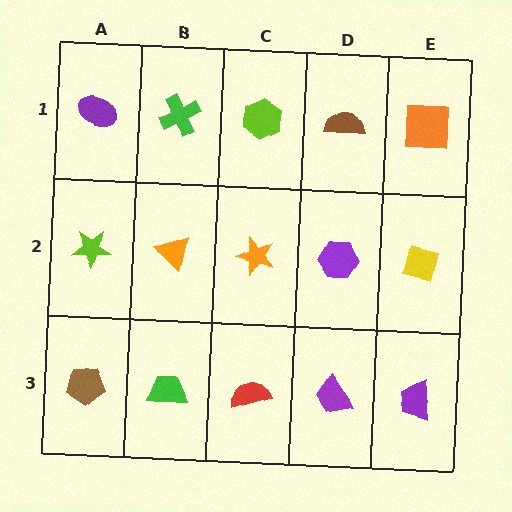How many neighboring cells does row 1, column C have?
3.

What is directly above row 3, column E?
A yellow square.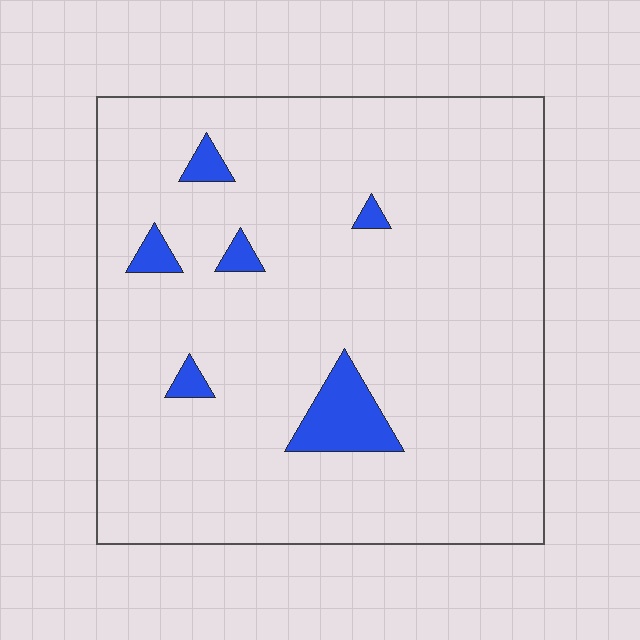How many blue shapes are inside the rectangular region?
6.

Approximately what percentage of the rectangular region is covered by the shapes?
Approximately 5%.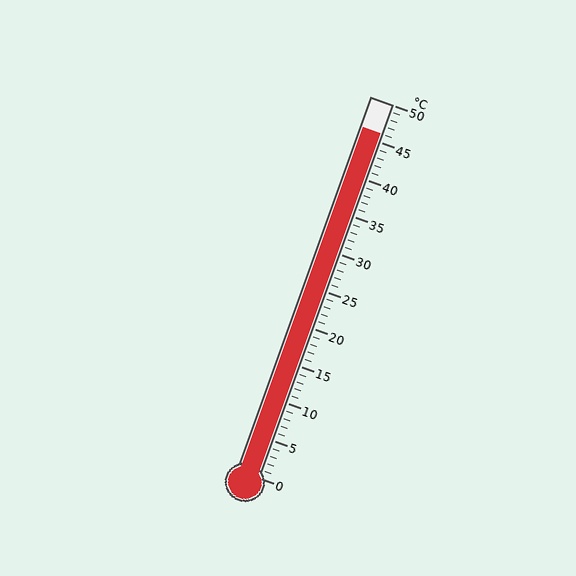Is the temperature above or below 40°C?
The temperature is above 40°C.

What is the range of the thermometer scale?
The thermometer scale ranges from 0°C to 50°C.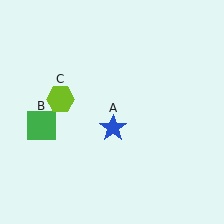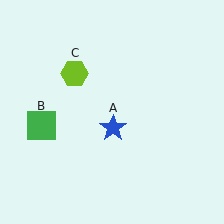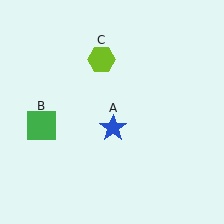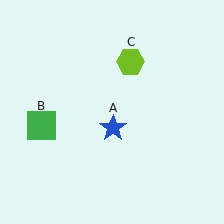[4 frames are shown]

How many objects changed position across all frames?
1 object changed position: lime hexagon (object C).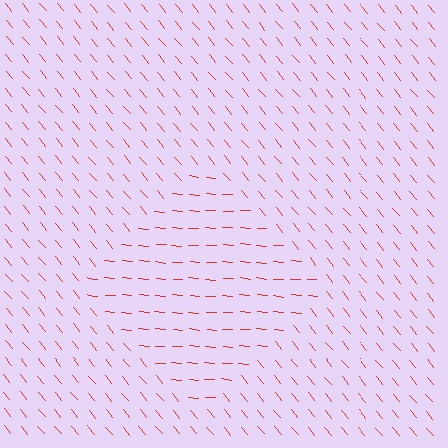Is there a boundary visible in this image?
Yes, there is a texture boundary formed by a change in line orientation.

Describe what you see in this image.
The image is filled with small red line segments. A diamond region in the image has lines oriented differently from the surrounding lines, creating a visible texture boundary.